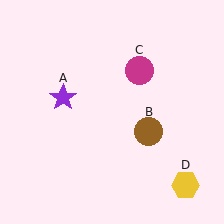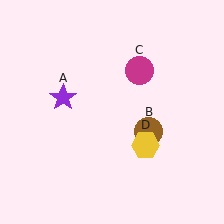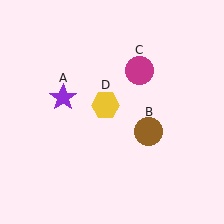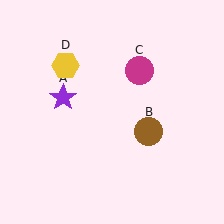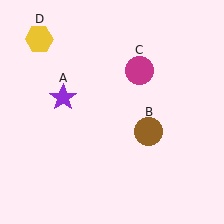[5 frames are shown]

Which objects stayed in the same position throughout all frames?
Purple star (object A) and brown circle (object B) and magenta circle (object C) remained stationary.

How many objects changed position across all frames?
1 object changed position: yellow hexagon (object D).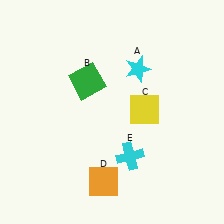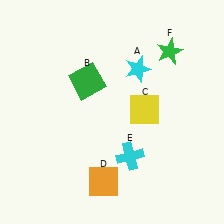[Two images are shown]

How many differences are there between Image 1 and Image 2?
There is 1 difference between the two images.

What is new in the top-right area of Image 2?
A green star (F) was added in the top-right area of Image 2.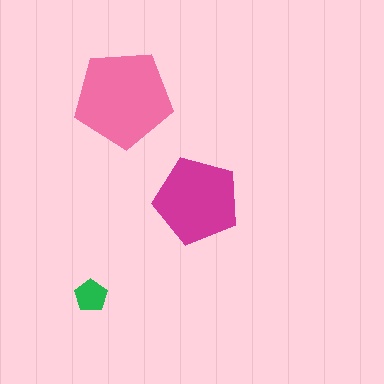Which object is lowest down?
The green pentagon is bottommost.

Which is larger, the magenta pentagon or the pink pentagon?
The pink one.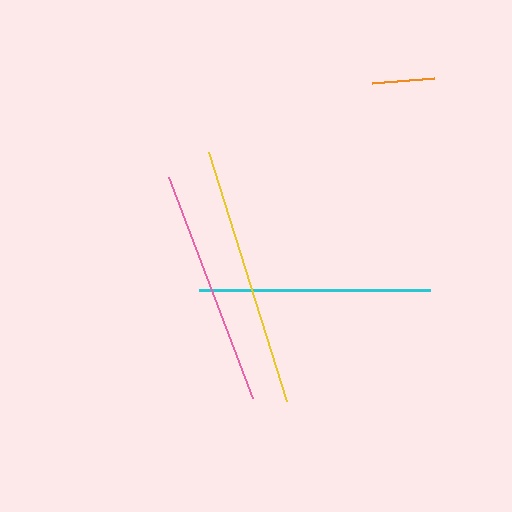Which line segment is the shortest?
The orange line is the shortest at approximately 62 pixels.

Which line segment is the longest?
The yellow line is the longest at approximately 261 pixels.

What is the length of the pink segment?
The pink segment is approximately 236 pixels long.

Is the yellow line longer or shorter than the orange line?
The yellow line is longer than the orange line.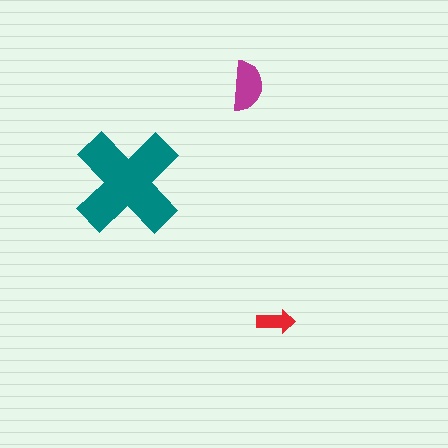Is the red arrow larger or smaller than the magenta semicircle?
Smaller.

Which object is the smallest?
The red arrow.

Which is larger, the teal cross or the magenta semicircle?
The teal cross.